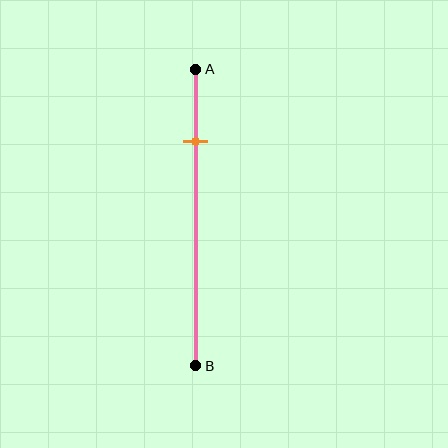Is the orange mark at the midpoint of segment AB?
No, the mark is at about 25% from A, not at the 50% midpoint.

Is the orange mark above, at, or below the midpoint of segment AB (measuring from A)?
The orange mark is above the midpoint of segment AB.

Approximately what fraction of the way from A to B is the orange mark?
The orange mark is approximately 25% of the way from A to B.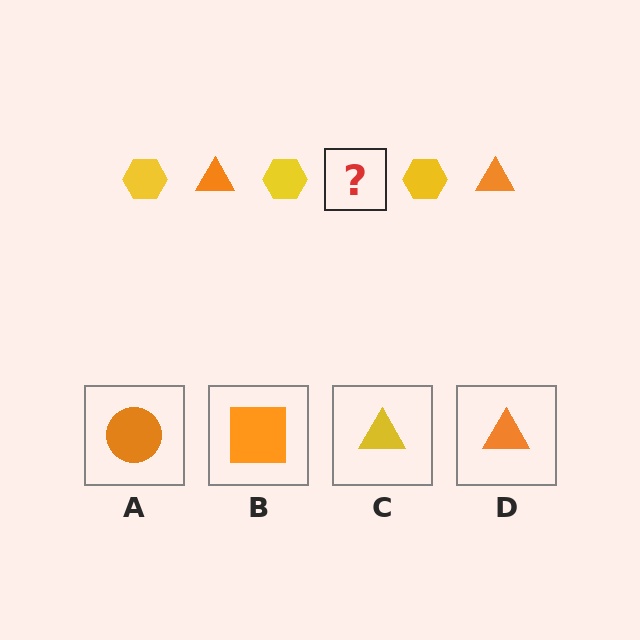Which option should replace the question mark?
Option D.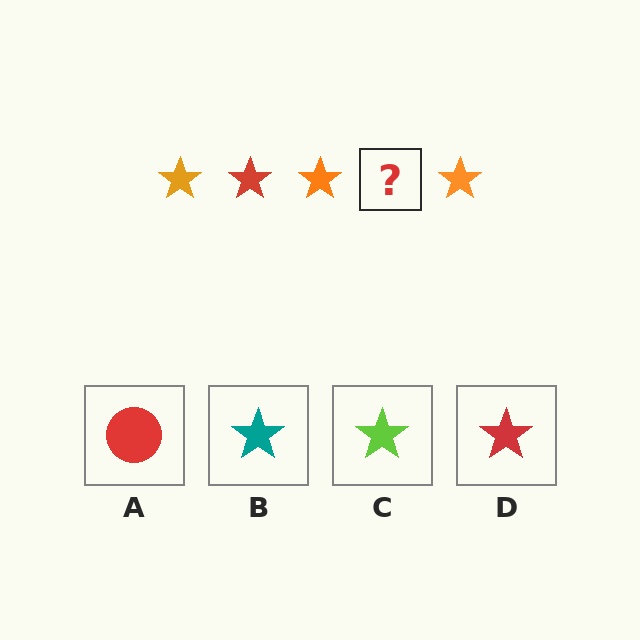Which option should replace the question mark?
Option D.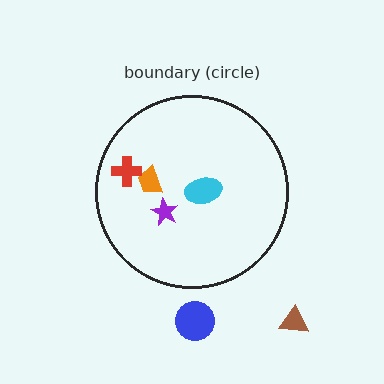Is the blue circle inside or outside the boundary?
Outside.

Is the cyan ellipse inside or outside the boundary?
Inside.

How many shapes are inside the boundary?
4 inside, 2 outside.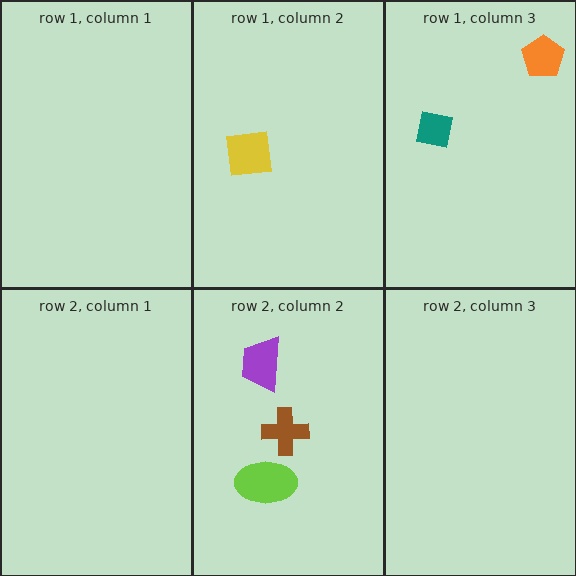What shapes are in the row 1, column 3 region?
The teal square, the orange pentagon.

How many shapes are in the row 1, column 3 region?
2.